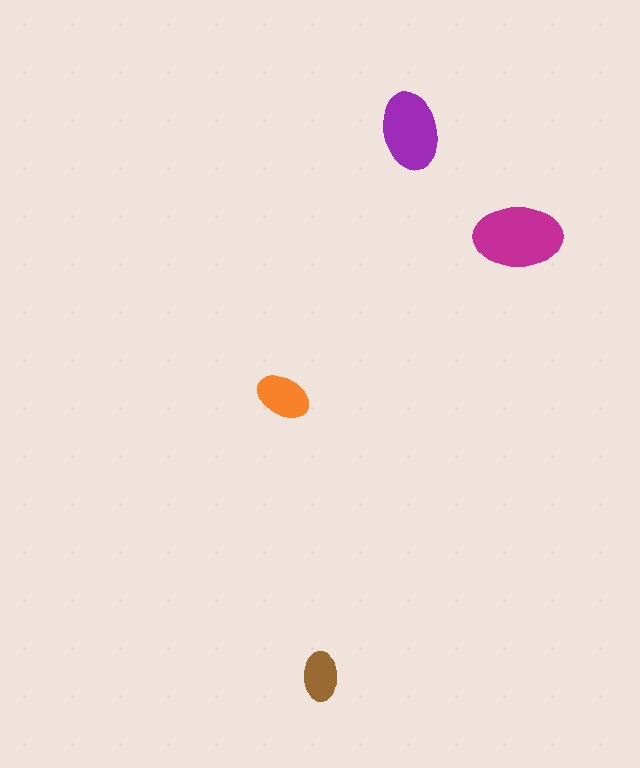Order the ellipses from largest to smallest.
the magenta one, the purple one, the orange one, the brown one.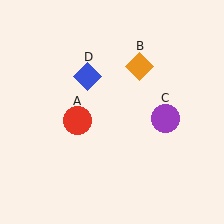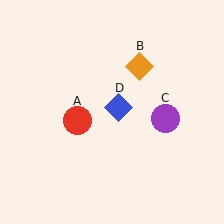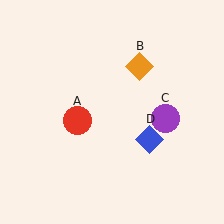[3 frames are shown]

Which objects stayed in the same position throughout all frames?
Red circle (object A) and orange diamond (object B) and purple circle (object C) remained stationary.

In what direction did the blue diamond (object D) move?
The blue diamond (object D) moved down and to the right.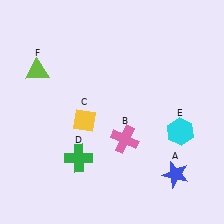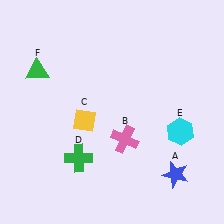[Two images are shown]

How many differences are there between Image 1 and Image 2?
There is 1 difference between the two images.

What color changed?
The triangle (F) changed from lime in Image 1 to green in Image 2.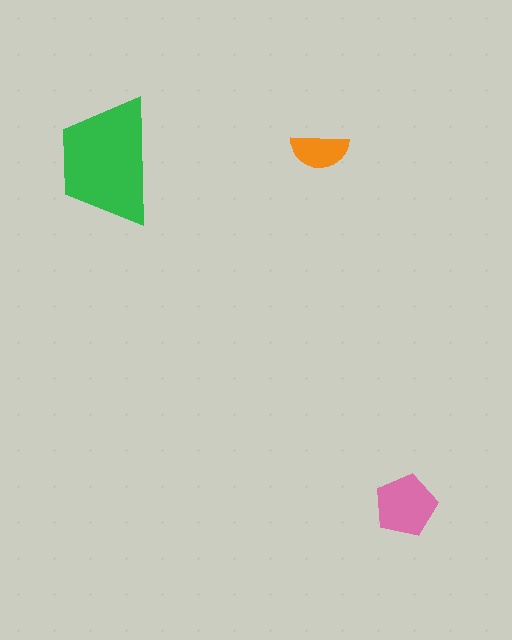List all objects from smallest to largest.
The orange semicircle, the pink pentagon, the green trapezoid.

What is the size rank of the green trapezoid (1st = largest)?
1st.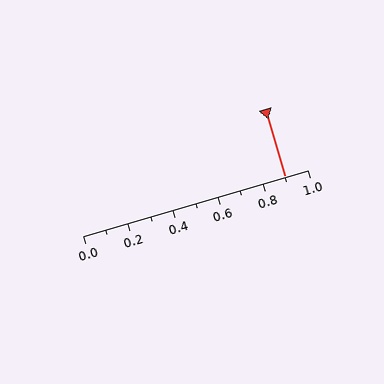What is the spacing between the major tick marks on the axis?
The major ticks are spaced 0.2 apart.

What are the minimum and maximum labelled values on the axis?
The axis runs from 0.0 to 1.0.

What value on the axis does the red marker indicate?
The marker indicates approximately 0.9.